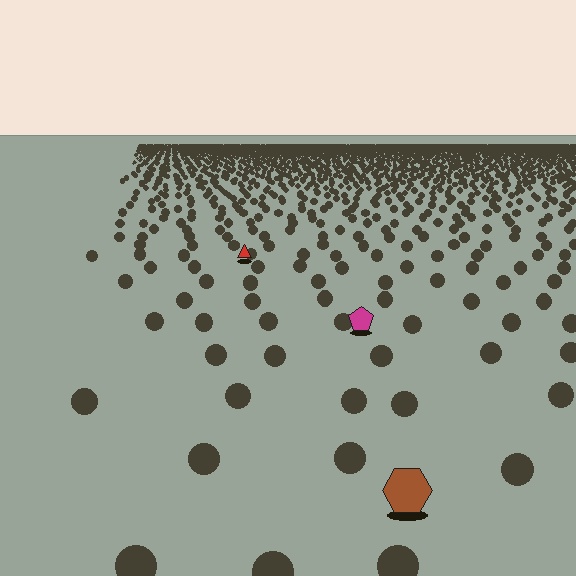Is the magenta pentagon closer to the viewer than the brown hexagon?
No. The brown hexagon is closer — you can tell from the texture gradient: the ground texture is coarser near it.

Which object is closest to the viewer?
The brown hexagon is closest. The texture marks near it are larger and more spread out.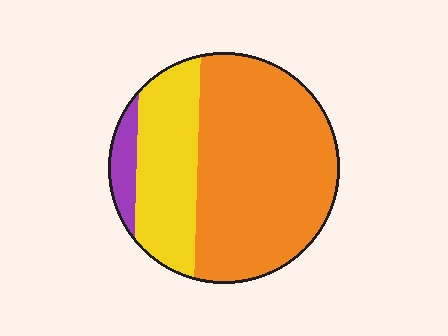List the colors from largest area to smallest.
From largest to smallest: orange, yellow, purple.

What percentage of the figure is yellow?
Yellow covers 28% of the figure.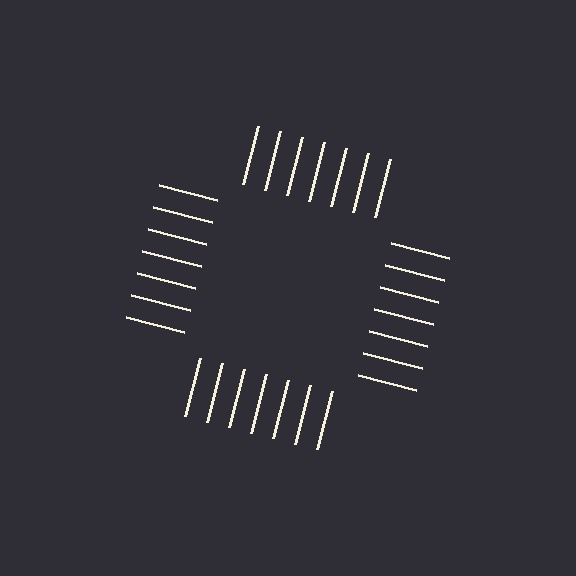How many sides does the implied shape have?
4 sides — the line-ends trace a square.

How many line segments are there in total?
28 — 7 along each of the 4 edges.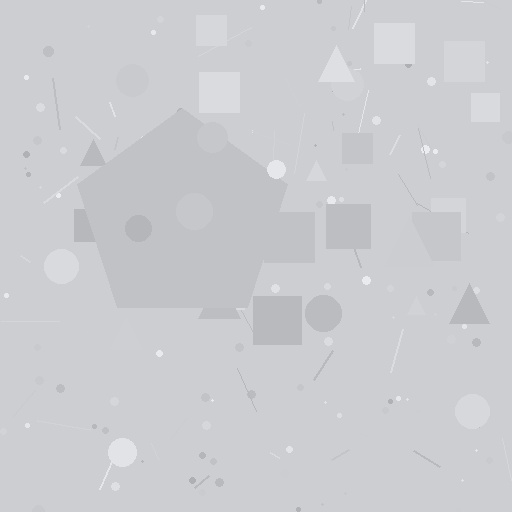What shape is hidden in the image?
A pentagon is hidden in the image.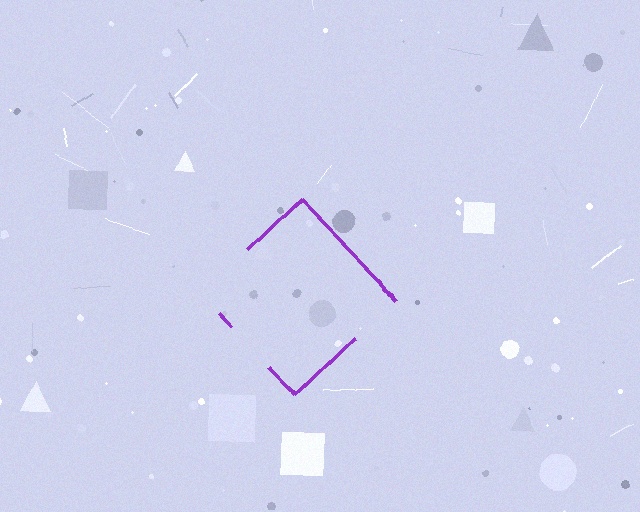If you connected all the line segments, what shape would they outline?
They would outline a diamond.